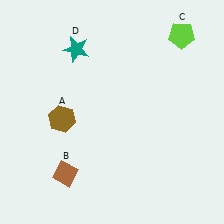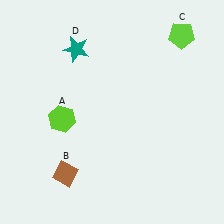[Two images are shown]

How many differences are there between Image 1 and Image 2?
There is 1 difference between the two images.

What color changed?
The hexagon (A) changed from brown in Image 1 to lime in Image 2.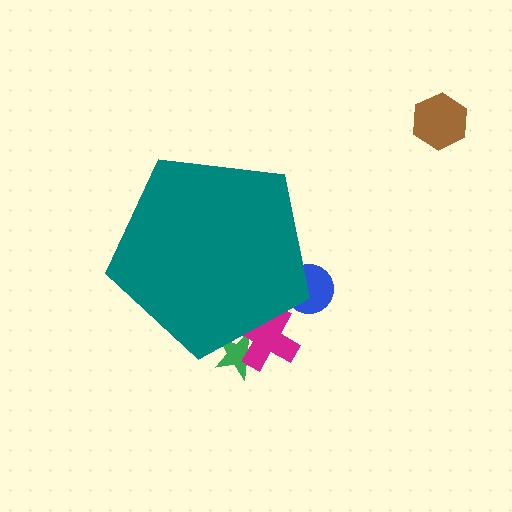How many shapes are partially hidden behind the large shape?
3 shapes are partially hidden.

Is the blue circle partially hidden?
Yes, the blue circle is partially hidden behind the teal pentagon.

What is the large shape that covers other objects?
A teal pentagon.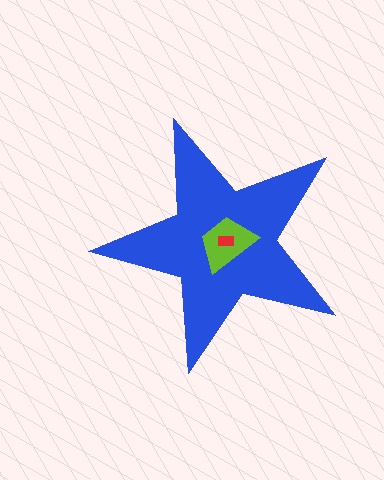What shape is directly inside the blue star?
The lime trapezoid.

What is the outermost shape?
The blue star.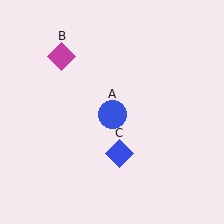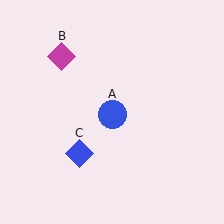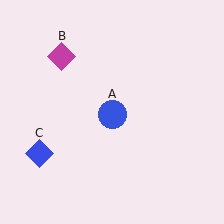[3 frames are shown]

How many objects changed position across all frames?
1 object changed position: blue diamond (object C).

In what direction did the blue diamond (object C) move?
The blue diamond (object C) moved left.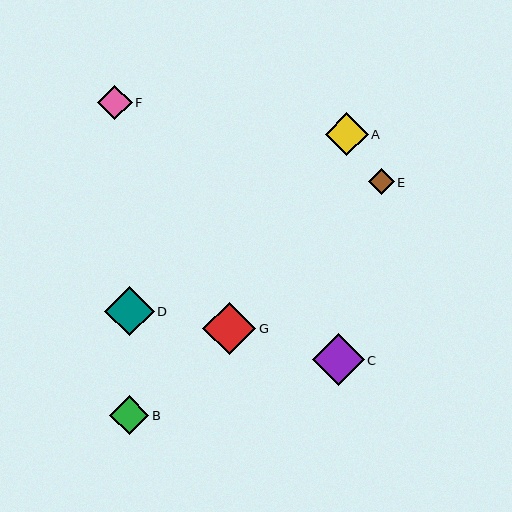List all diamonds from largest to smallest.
From largest to smallest: G, C, D, A, B, F, E.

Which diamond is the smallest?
Diamond E is the smallest with a size of approximately 26 pixels.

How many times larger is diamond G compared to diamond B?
Diamond G is approximately 1.3 times the size of diamond B.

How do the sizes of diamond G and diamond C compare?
Diamond G and diamond C are approximately the same size.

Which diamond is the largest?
Diamond G is the largest with a size of approximately 53 pixels.